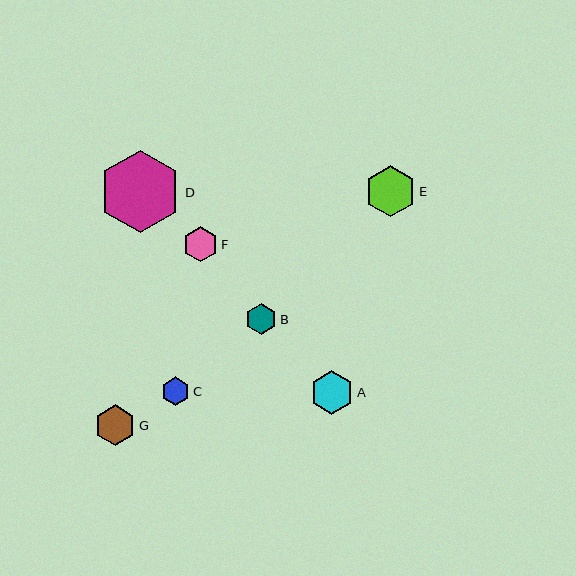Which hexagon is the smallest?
Hexagon C is the smallest with a size of approximately 29 pixels.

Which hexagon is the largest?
Hexagon D is the largest with a size of approximately 82 pixels.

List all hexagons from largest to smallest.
From largest to smallest: D, E, A, G, F, B, C.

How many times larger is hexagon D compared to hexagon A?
Hexagon D is approximately 1.9 times the size of hexagon A.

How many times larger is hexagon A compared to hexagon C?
Hexagon A is approximately 1.5 times the size of hexagon C.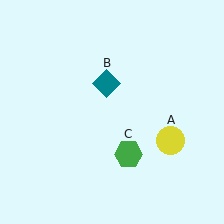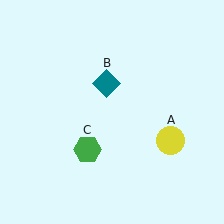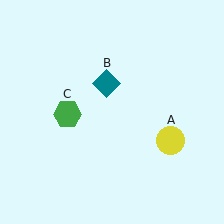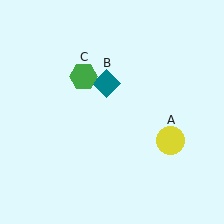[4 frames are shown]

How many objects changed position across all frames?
1 object changed position: green hexagon (object C).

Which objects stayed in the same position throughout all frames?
Yellow circle (object A) and teal diamond (object B) remained stationary.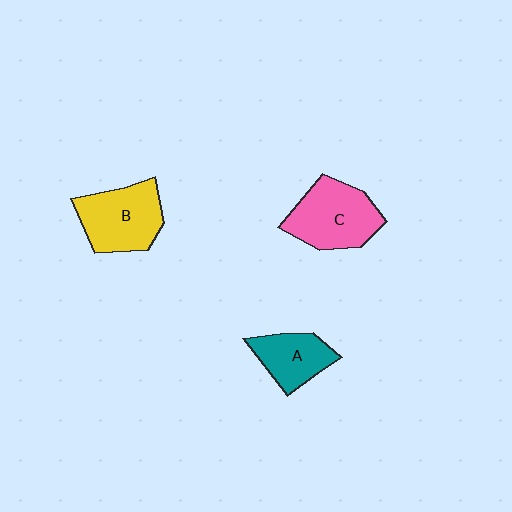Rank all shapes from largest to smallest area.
From largest to smallest: C (pink), B (yellow), A (teal).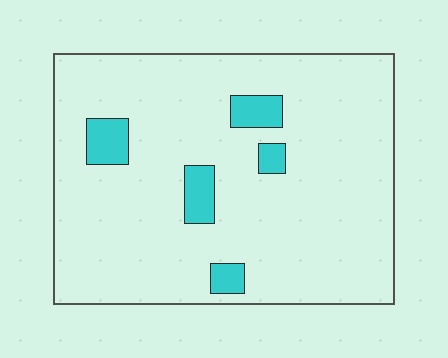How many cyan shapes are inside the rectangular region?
5.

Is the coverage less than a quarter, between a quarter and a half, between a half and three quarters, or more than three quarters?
Less than a quarter.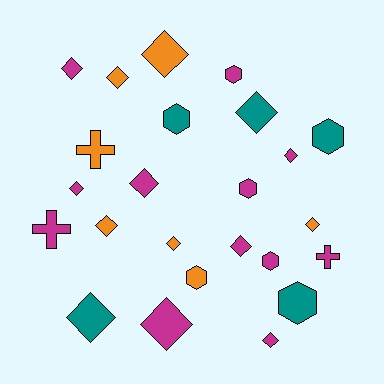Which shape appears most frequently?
Diamond, with 14 objects.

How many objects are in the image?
There are 24 objects.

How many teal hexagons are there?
There are 3 teal hexagons.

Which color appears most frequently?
Magenta, with 12 objects.